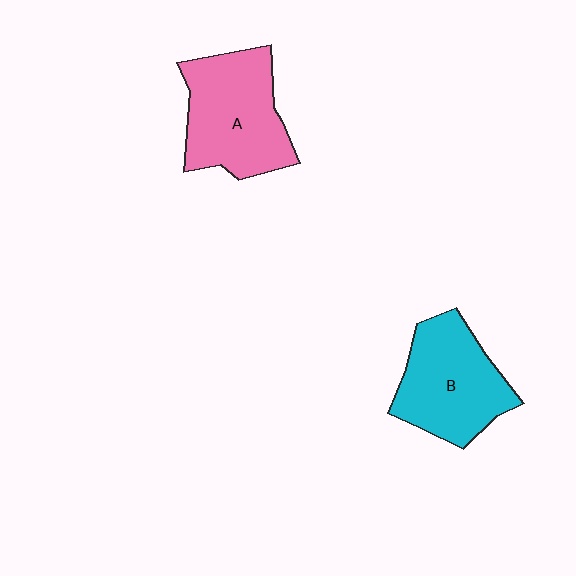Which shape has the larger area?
Shape A (pink).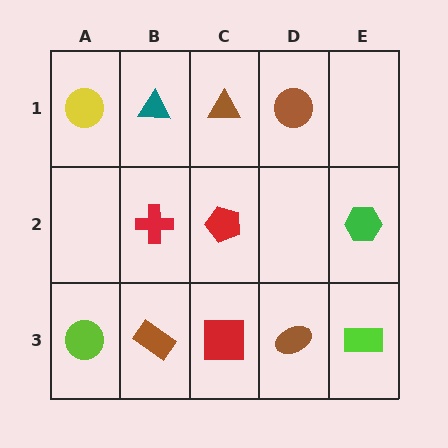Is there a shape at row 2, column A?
No, that cell is empty.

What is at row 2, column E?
A green hexagon.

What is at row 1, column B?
A teal triangle.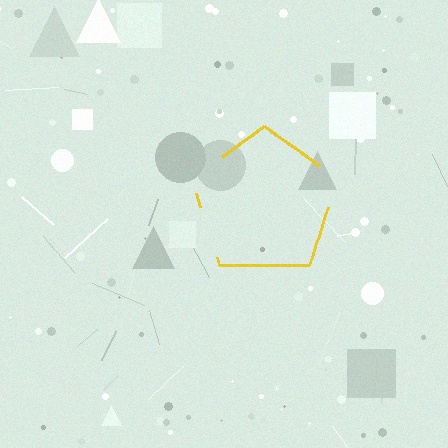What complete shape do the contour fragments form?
The contour fragments form a pentagon.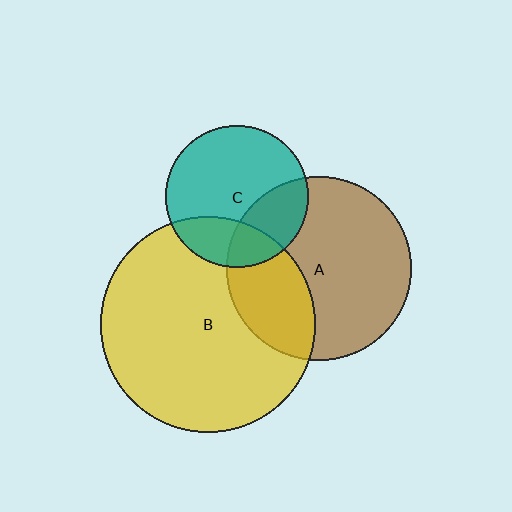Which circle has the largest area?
Circle B (yellow).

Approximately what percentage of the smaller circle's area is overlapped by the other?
Approximately 30%.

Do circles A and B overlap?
Yes.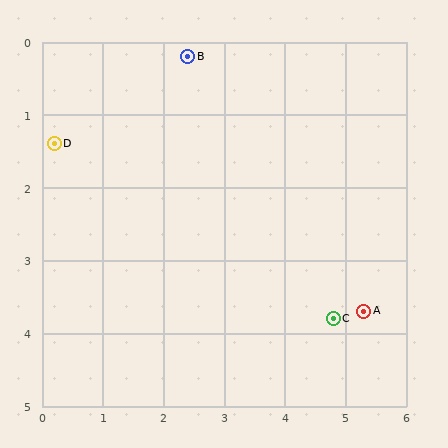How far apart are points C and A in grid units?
Points C and A are about 0.5 grid units apart.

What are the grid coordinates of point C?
Point C is at approximately (4.8, 3.8).